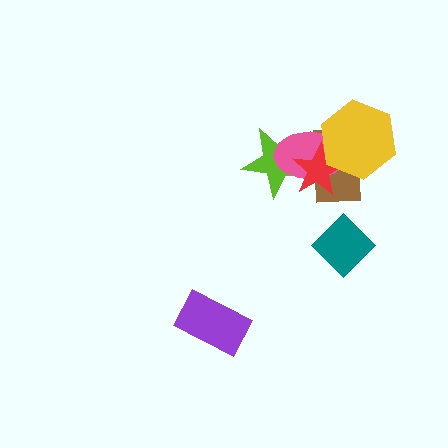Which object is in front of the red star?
The yellow hexagon is in front of the red star.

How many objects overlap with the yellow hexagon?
3 objects overlap with the yellow hexagon.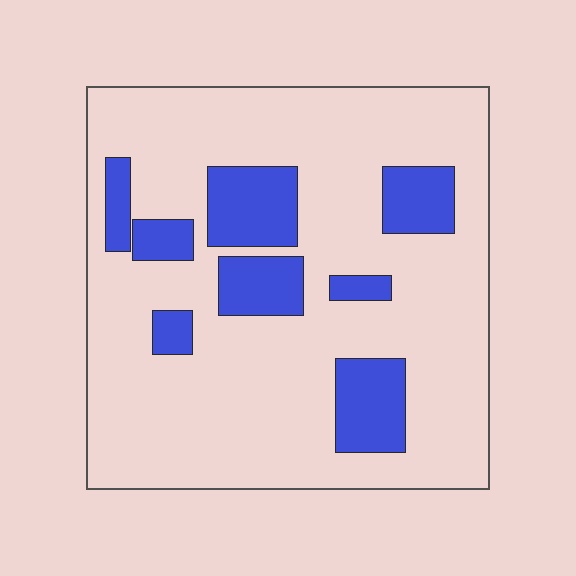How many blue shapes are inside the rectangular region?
8.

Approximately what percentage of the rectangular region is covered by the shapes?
Approximately 20%.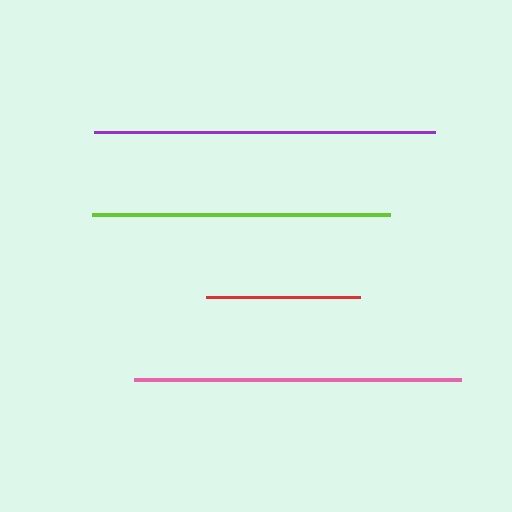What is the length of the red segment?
The red segment is approximately 154 pixels long.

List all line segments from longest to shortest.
From longest to shortest: purple, pink, lime, red.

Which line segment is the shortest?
The red line is the shortest at approximately 154 pixels.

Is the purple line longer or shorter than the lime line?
The purple line is longer than the lime line.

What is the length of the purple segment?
The purple segment is approximately 341 pixels long.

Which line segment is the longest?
The purple line is the longest at approximately 341 pixels.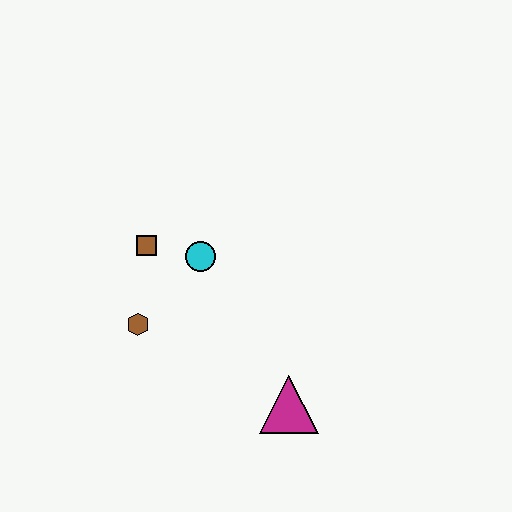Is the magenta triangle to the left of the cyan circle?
No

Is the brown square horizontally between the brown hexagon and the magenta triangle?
Yes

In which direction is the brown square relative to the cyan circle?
The brown square is to the left of the cyan circle.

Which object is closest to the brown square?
The cyan circle is closest to the brown square.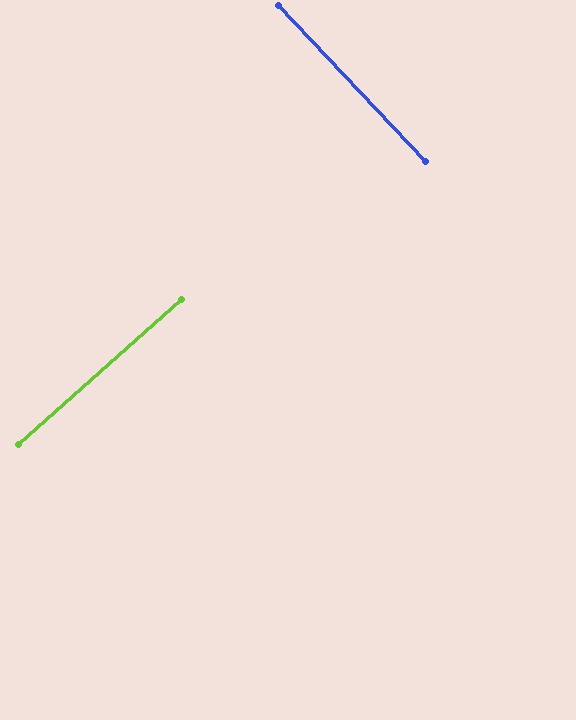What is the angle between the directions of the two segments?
Approximately 88 degrees.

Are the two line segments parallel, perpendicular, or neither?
Perpendicular — they meet at approximately 88°.